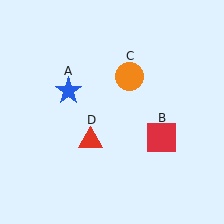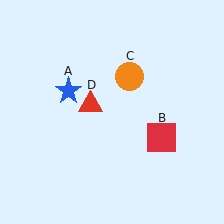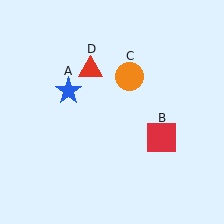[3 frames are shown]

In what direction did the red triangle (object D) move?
The red triangle (object D) moved up.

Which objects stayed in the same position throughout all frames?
Blue star (object A) and red square (object B) and orange circle (object C) remained stationary.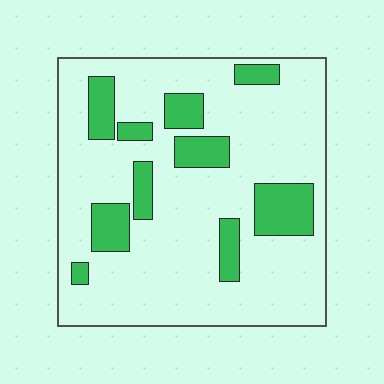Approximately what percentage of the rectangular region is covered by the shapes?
Approximately 20%.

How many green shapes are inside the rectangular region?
10.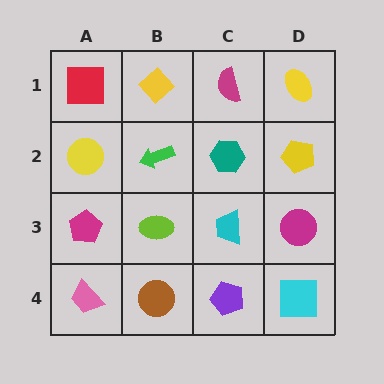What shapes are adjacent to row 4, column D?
A magenta circle (row 3, column D), a purple pentagon (row 4, column C).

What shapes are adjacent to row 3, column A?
A yellow circle (row 2, column A), a pink trapezoid (row 4, column A), a lime ellipse (row 3, column B).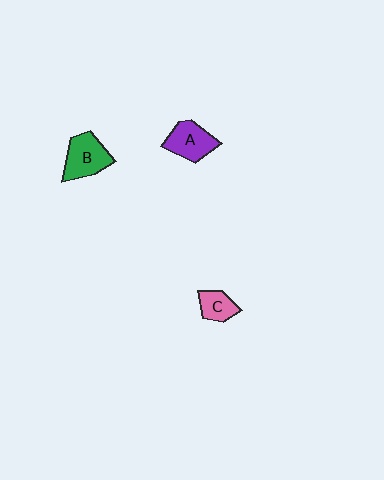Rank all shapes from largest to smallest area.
From largest to smallest: B (green), A (purple), C (pink).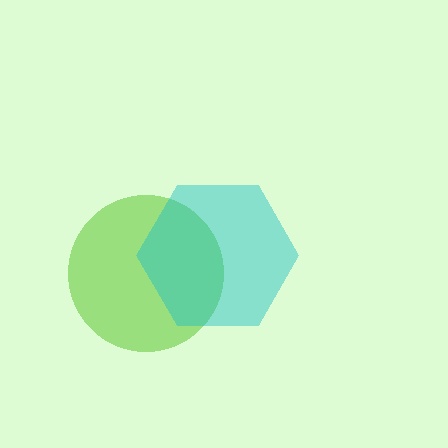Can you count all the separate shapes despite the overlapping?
Yes, there are 2 separate shapes.